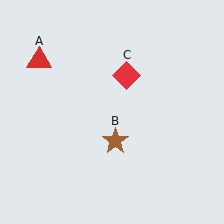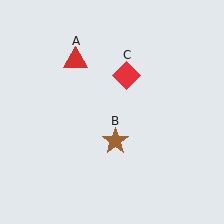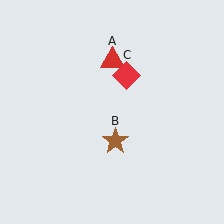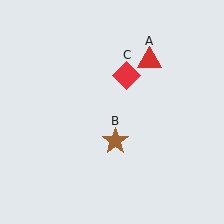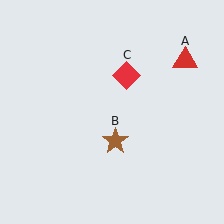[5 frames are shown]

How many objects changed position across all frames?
1 object changed position: red triangle (object A).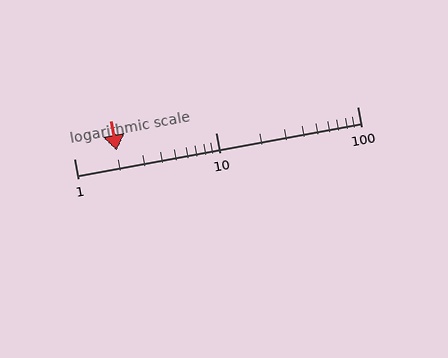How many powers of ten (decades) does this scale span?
The scale spans 2 decades, from 1 to 100.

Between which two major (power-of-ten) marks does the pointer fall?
The pointer is between 1 and 10.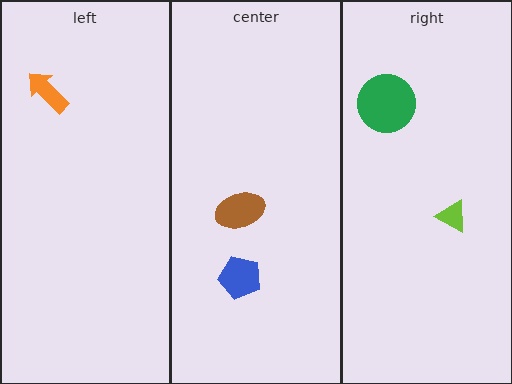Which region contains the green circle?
The right region.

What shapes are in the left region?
The orange arrow.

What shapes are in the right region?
The lime triangle, the green circle.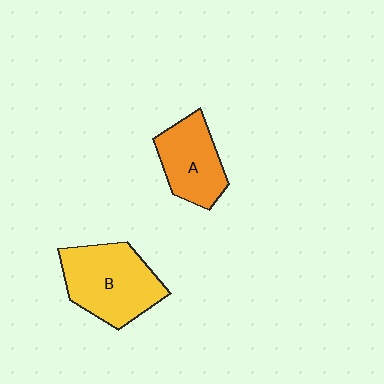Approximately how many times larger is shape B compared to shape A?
Approximately 1.4 times.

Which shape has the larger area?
Shape B (yellow).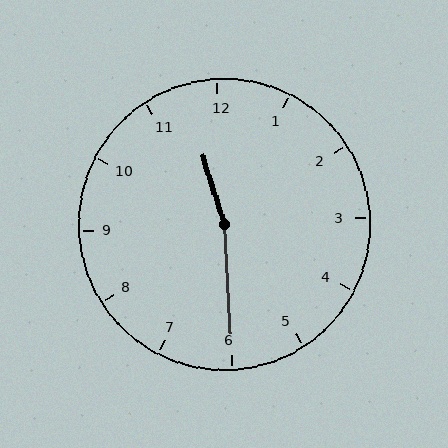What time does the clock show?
11:30.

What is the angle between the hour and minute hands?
Approximately 165 degrees.